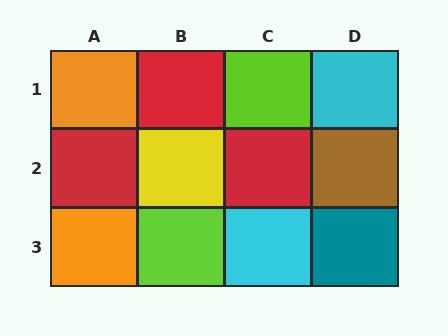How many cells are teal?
1 cell is teal.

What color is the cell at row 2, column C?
Red.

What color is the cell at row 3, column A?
Orange.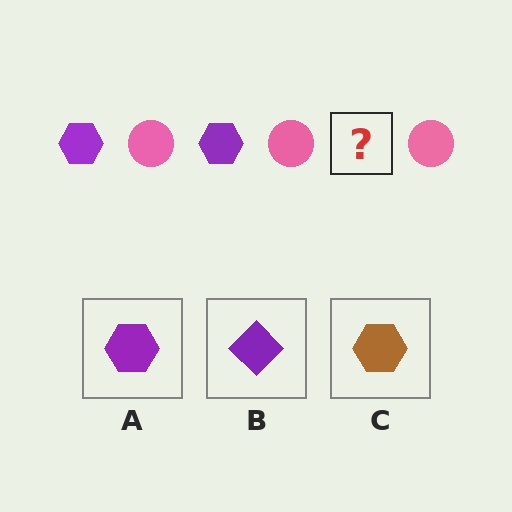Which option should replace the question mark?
Option A.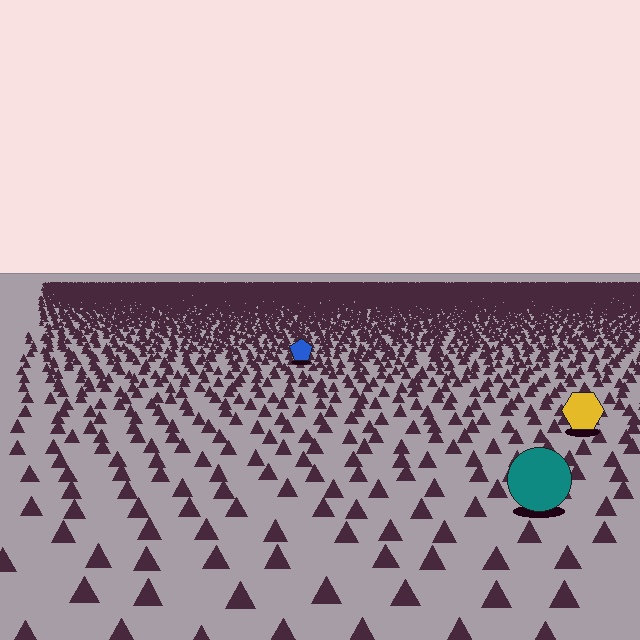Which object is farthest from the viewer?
The blue pentagon is farthest from the viewer. It appears smaller and the ground texture around it is denser.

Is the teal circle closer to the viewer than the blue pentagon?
Yes. The teal circle is closer — you can tell from the texture gradient: the ground texture is coarser near it.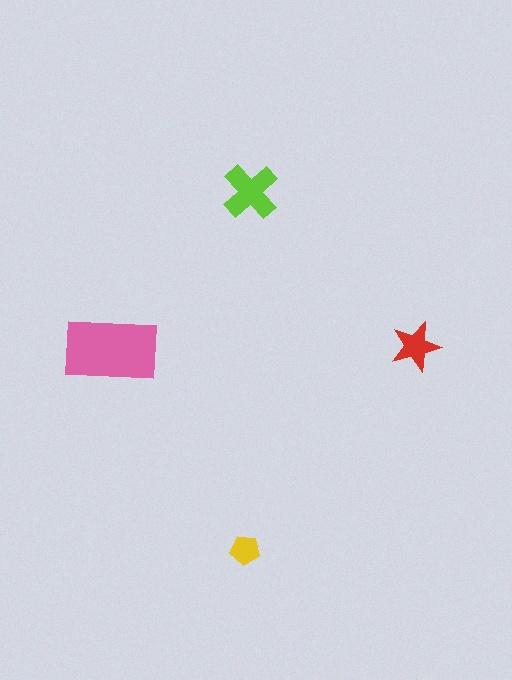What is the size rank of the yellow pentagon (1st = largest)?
4th.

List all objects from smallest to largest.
The yellow pentagon, the red star, the lime cross, the pink rectangle.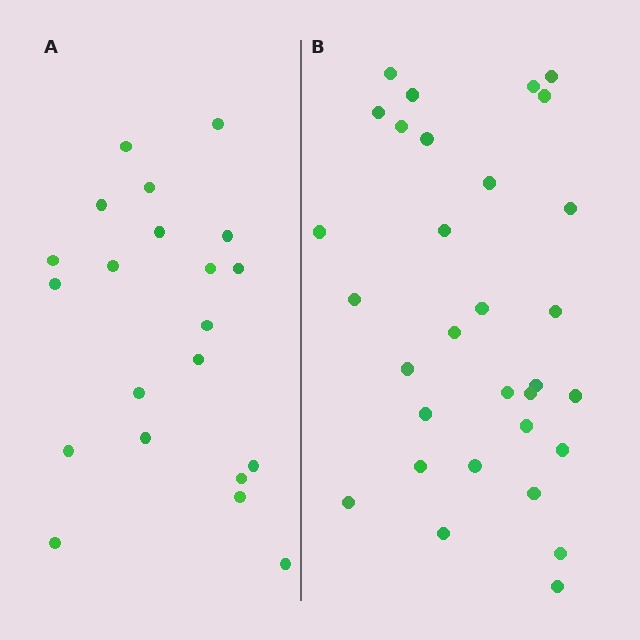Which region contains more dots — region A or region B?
Region B (the right region) has more dots.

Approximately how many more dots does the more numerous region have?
Region B has roughly 10 or so more dots than region A.